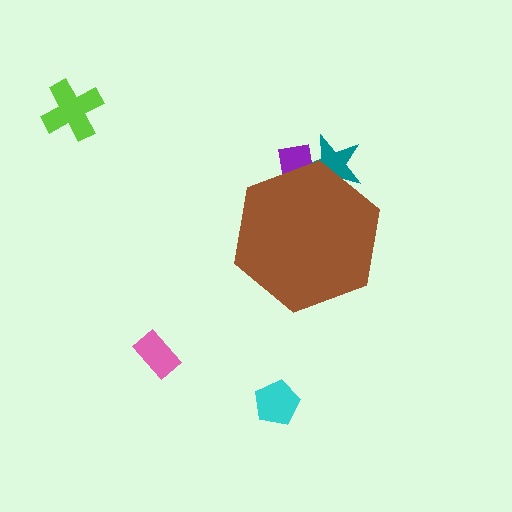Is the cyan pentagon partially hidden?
No, the cyan pentagon is fully visible.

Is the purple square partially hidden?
Yes, the purple square is partially hidden behind the brown hexagon.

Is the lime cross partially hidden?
No, the lime cross is fully visible.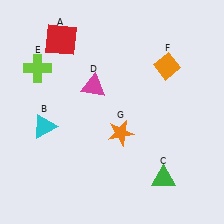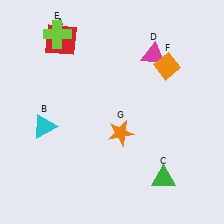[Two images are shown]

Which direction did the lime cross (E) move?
The lime cross (E) moved up.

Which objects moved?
The objects that moved are: the magenta triangle (D), the lime cross (E).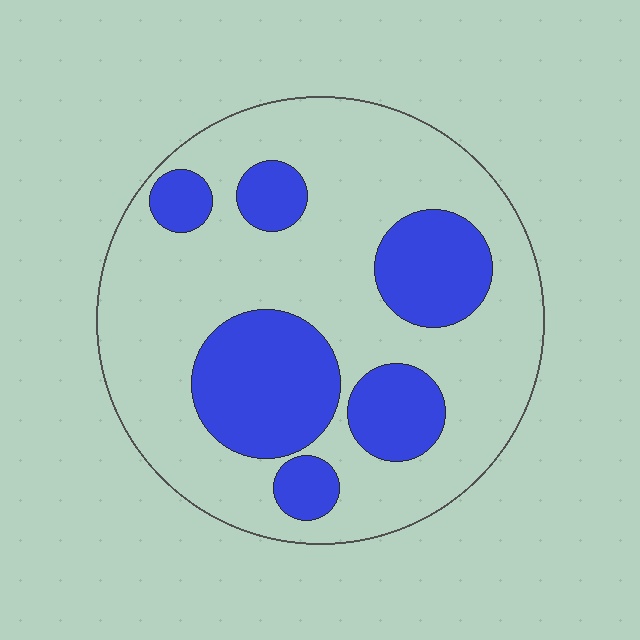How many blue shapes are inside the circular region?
6.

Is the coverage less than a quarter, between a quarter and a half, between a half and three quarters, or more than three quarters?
Between a quarter and a half.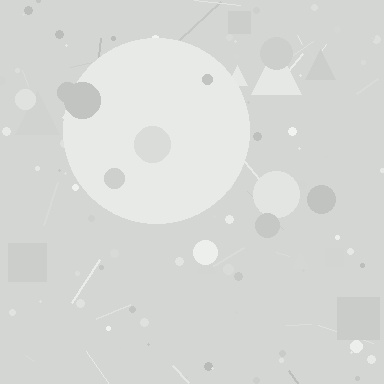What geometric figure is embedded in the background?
A circle is embedded in the background.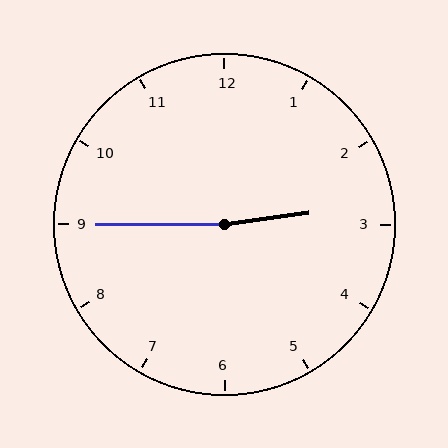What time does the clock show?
2:45.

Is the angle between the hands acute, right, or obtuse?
It is obtuse.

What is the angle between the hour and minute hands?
Approximately 172 degrees.